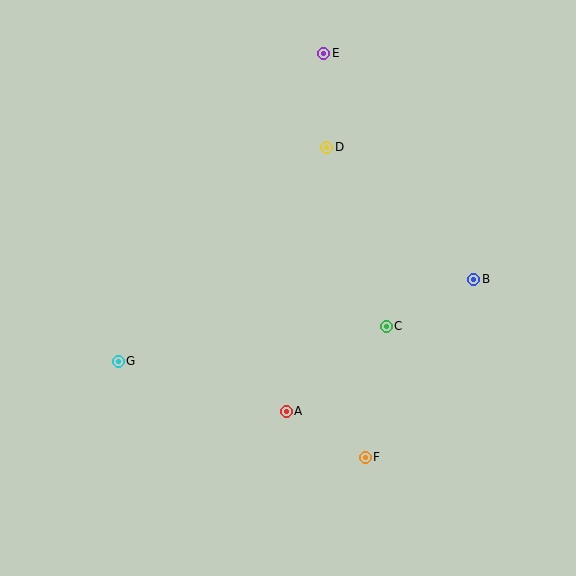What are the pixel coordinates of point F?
Point F is at (365, 457).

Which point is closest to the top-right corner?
Point E is closest to the top-right corner.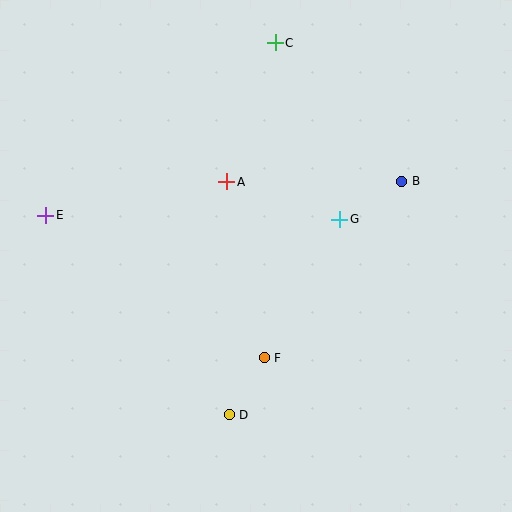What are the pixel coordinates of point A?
Point A is at (227, 182).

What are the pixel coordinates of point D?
Point D is at (229, 415).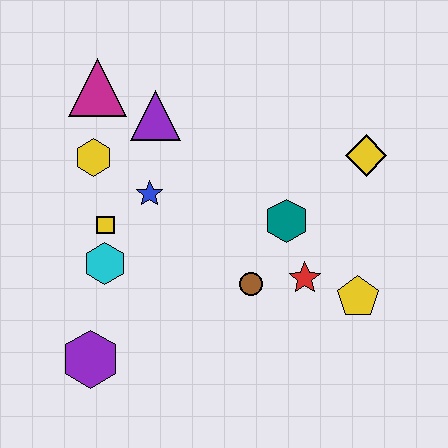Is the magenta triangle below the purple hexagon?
No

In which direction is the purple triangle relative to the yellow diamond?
The purple triangle is to the left of the yellow diamond.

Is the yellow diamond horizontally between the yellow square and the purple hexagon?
No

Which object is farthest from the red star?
The magenta triangle is farthest from the red star.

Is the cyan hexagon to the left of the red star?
Yes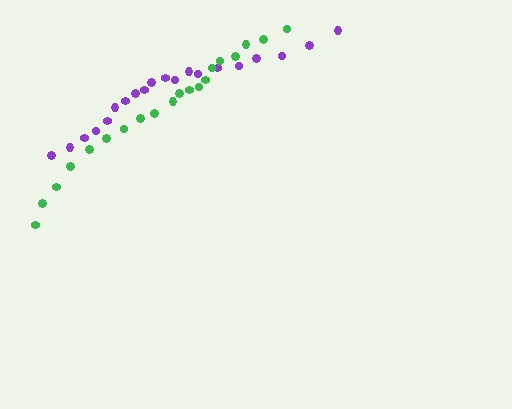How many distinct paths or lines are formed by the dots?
There are 2 distinct paths.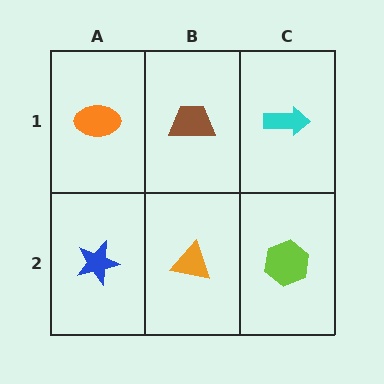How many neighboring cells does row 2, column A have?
2.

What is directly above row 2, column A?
An orange ellipse.